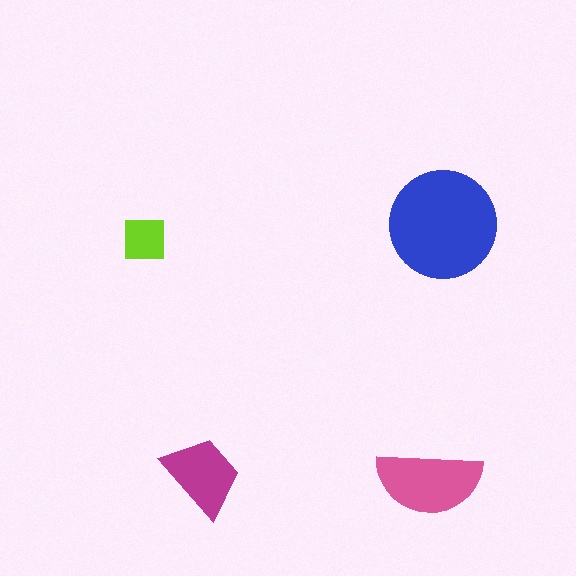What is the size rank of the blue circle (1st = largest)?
1st.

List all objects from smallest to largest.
The lime square, the magenta trapezoid, the pink semicircle, the blue circle.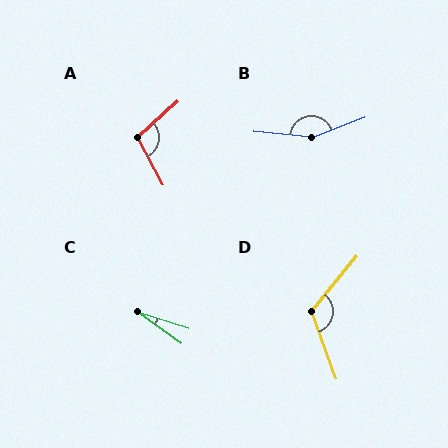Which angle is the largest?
B, at approximately 154 degrees.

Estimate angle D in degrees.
Approximately 121 degrees.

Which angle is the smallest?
C, at approximately 18 degrees.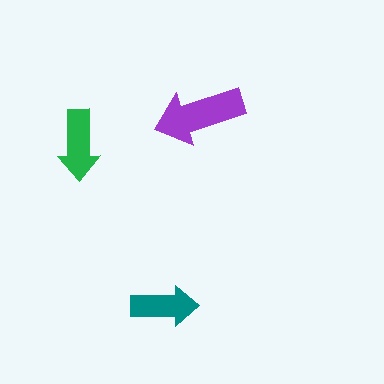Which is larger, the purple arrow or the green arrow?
The purple one.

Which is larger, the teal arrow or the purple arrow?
The purple one.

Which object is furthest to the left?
The green arrow is leftmost.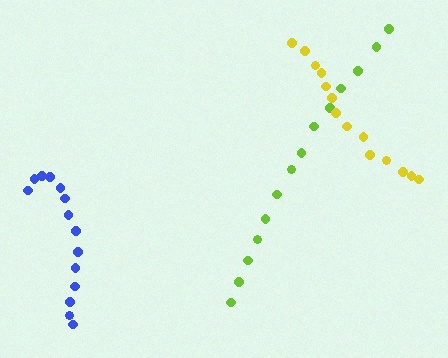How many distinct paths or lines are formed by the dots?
There are 3 distinct paths.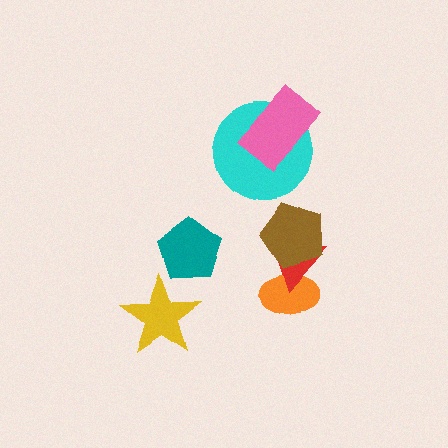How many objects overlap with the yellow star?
0 objects overlap with the yellow star.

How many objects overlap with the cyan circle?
1 object overlaps with the cyan circle.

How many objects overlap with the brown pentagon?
1 object overlaps with the brown pentagon.